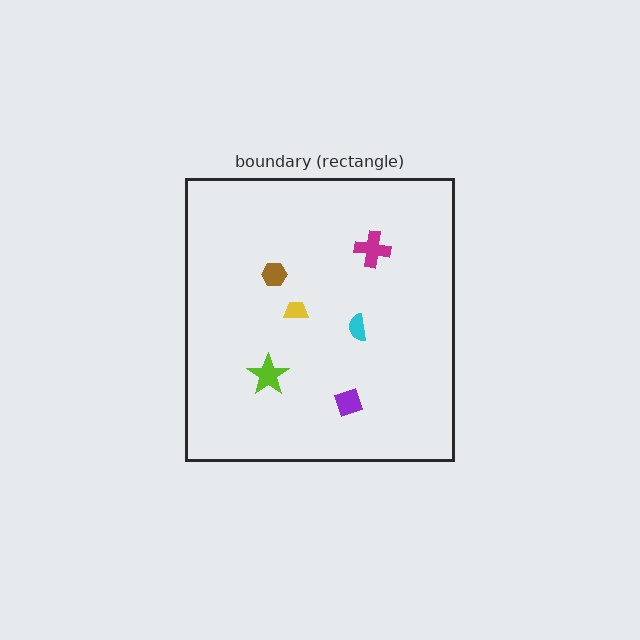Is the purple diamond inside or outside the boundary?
Inside.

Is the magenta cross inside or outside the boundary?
Inside.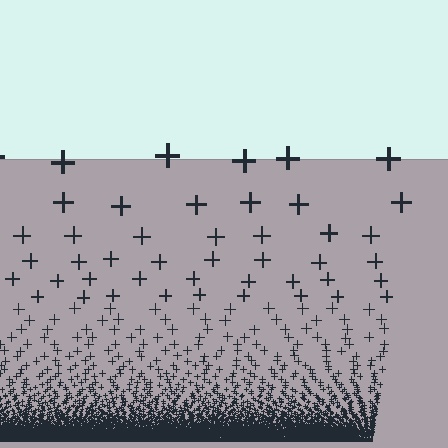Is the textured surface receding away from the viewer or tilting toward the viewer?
The surface appears to tilt toward the viewer. Texture elements get larger and sparser toward the top.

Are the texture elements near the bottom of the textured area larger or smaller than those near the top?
Smaller. The gradient is inverted — elements near the bottom are smaller and denser.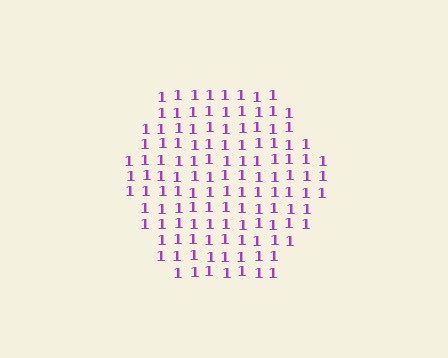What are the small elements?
The small elements are digit 1's.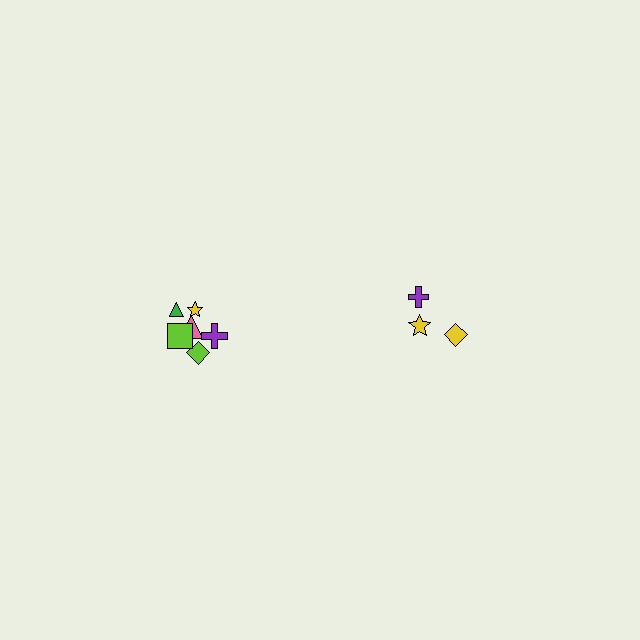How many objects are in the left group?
There are 6 objects.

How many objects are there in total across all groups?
There are 9 objects.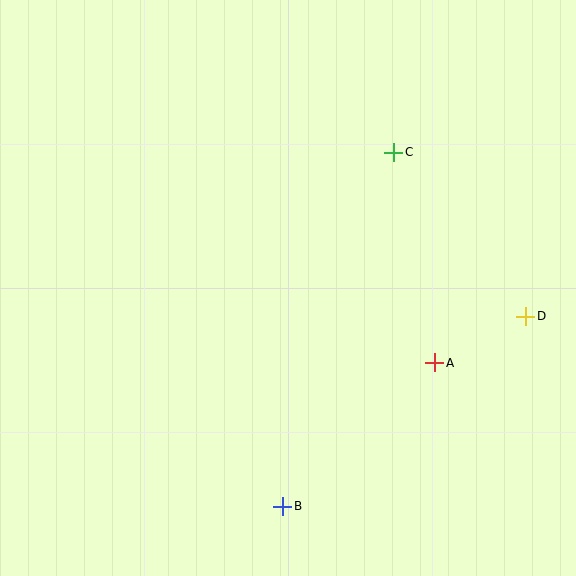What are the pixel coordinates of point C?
Point C is at (394, 152).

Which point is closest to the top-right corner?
Point C is closest to the top-right corner.